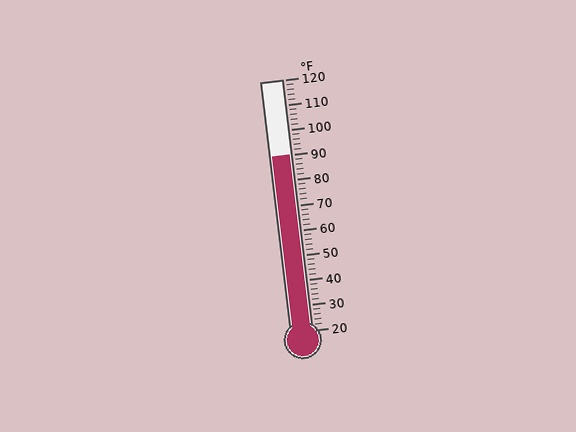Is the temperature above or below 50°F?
The temperature is above 50°F.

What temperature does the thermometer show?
The thermometer shows approximately 90°F.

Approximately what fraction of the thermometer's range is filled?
The thermometer is filled to approximately 70% of its range.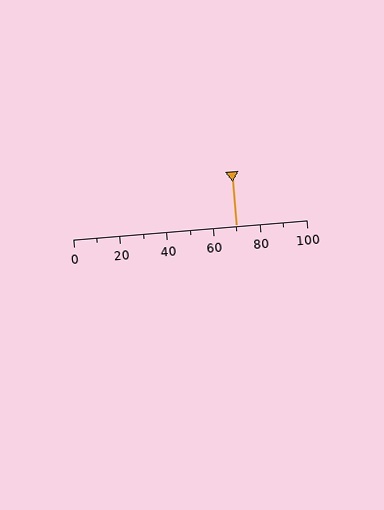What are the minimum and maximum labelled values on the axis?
The axis runs from 0 to 100.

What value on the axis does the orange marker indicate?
The marker indicates approximately 70.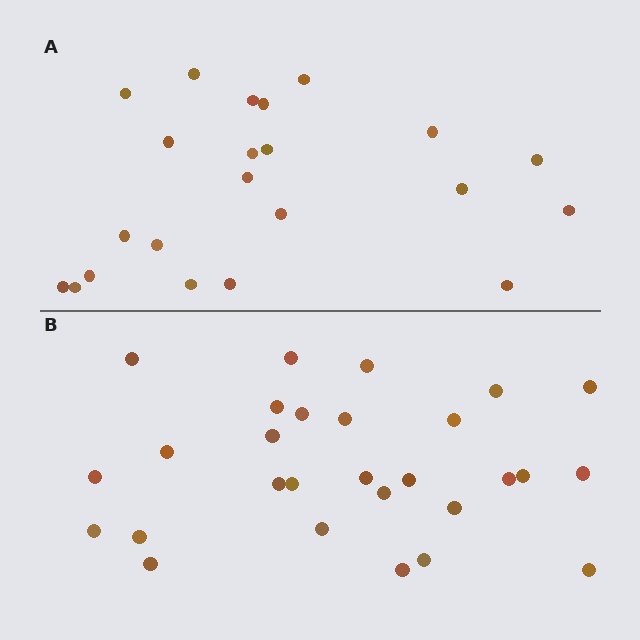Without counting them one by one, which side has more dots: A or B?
Region B (the bottom region) has more dots.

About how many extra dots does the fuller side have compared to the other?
Region B has about 6 more dots than region A.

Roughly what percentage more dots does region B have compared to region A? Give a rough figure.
About 25% more.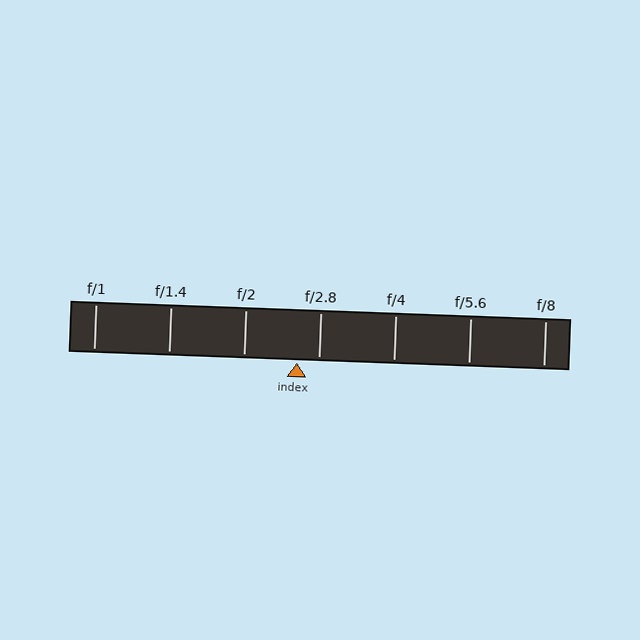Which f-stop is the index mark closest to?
The index mark is closest to f/2.8.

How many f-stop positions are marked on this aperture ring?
There are 7 f-stop positions marked.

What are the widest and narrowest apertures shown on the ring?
The widest aperture shown is f/1 and the narrowest is f/8.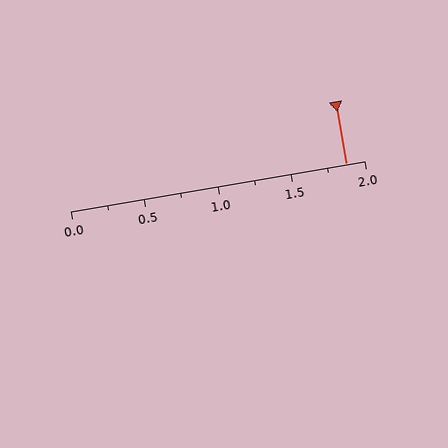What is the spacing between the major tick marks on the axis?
The major ticks are spaced 0.5 apart.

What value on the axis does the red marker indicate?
The marker indicates approximately 1.88.